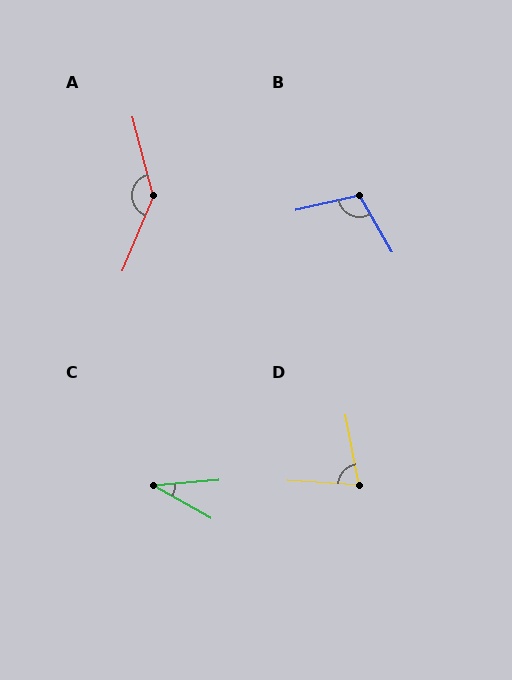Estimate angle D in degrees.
Approximately 76 degrees.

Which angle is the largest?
A, at approximately 143 degrees.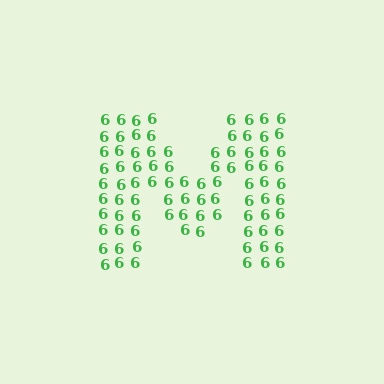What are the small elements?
The small elements are digit 6's.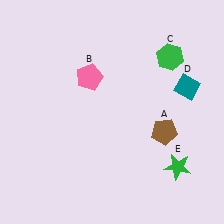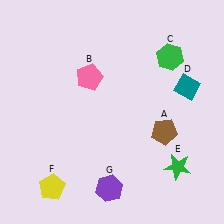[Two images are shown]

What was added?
A yellow pentagon (F), a purple hexagon (G) were added in Image 2.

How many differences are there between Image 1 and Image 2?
There are 2 differences between the two images.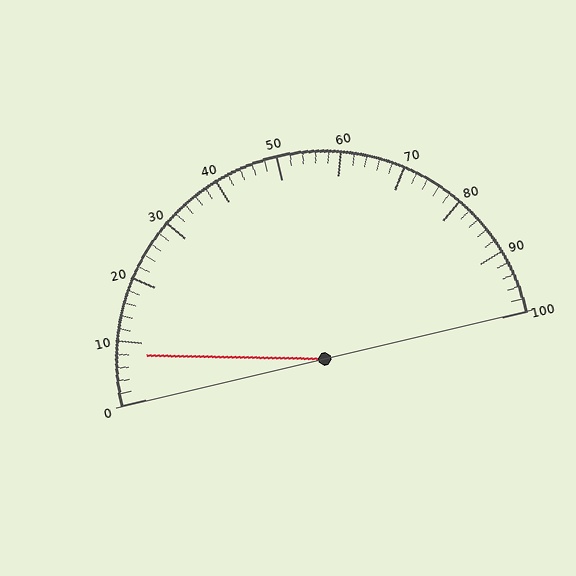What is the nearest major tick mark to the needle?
The nearest major tick mark is 10.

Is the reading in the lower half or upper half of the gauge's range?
The reading is in the lower half of the range (0 to 100).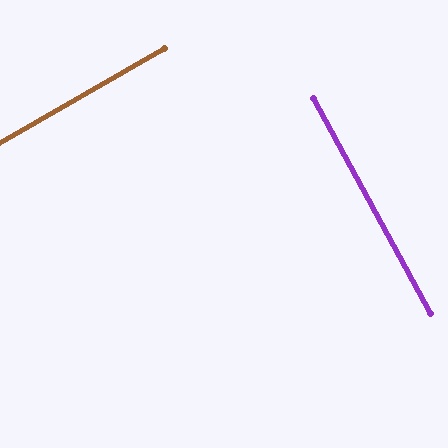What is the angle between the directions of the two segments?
Approximately 89 degrees.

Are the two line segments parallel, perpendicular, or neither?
Perpendicular — they meet at approximately 89°.